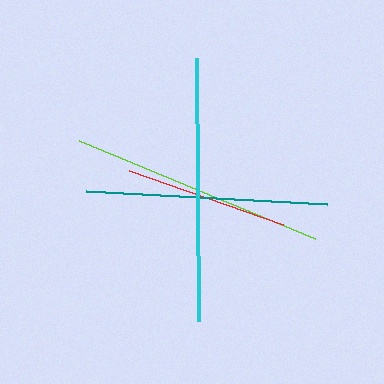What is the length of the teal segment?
The teal segment is approximately 241 pixels long.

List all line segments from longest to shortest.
From longest to shortest: cyan, lime, teal, red.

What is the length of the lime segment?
The lime segment is approximately 255 pixels long.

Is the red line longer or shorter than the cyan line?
The cyan line is longer than the red line.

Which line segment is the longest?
The cyan line is the longest at approximately 263 pixels.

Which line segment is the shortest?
The red line is the shortest at approximately 164 pixels.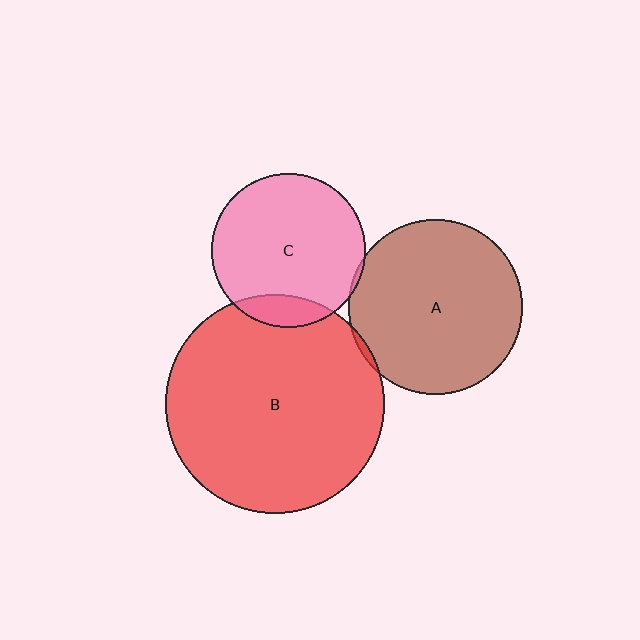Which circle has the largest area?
Circle B (red).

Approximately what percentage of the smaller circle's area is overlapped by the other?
Approximately 10%.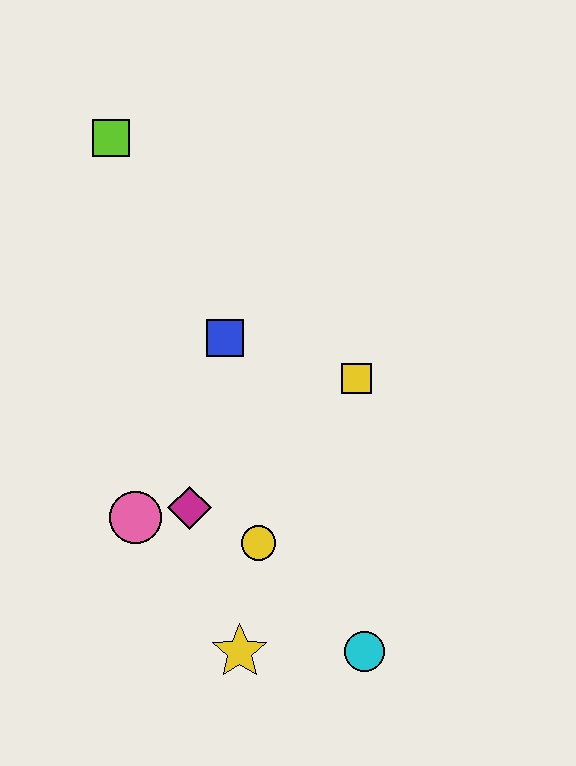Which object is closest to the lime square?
The blue square is closest to the lime square.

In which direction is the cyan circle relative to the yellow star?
The cyan circle is to the right of the yellow star.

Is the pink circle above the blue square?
No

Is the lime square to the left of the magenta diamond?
Yes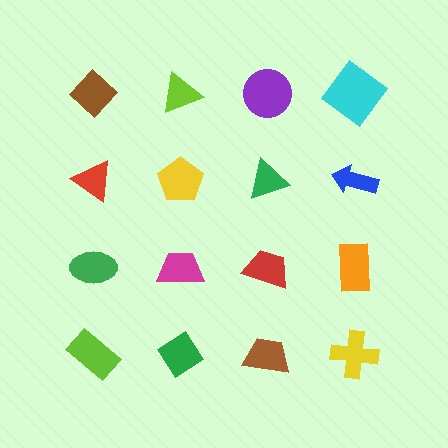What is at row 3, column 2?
A magenta trapezoid.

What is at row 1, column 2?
A lime triangle.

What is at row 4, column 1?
A lime rectangle.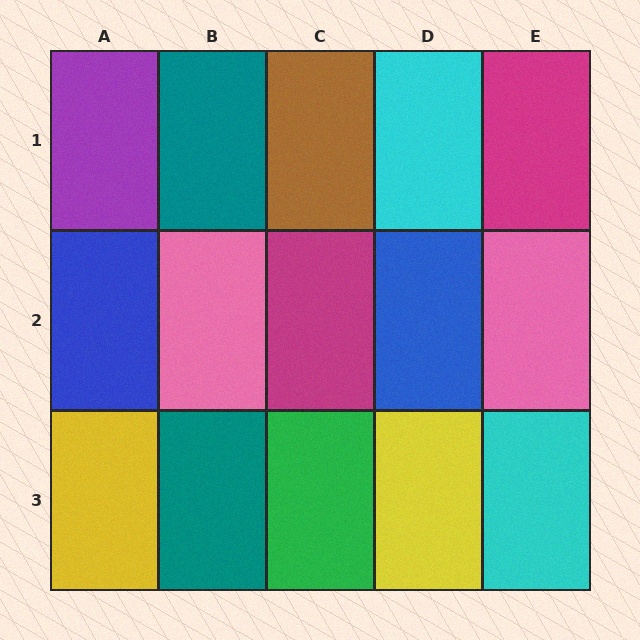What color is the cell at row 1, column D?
Cyan.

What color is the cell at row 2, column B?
Pink.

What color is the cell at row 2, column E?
Pink.